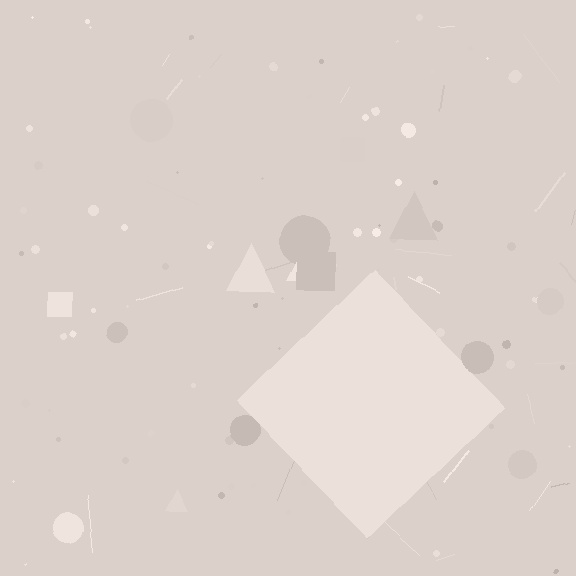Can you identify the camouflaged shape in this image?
The camouflaged shape is a diamond.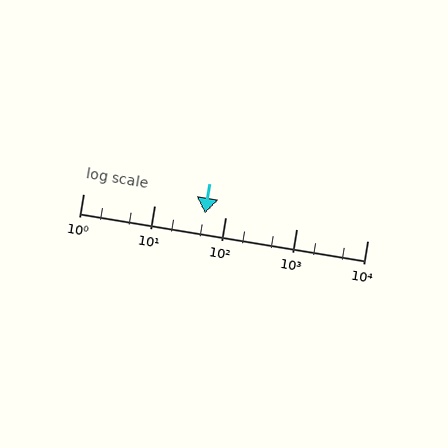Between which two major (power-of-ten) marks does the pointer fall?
The pointer is between 10 and 100.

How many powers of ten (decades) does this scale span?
The scale spans 4 decades, from 1 to 10000.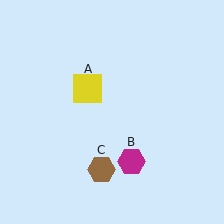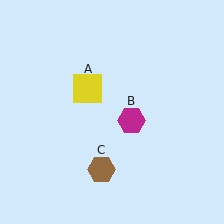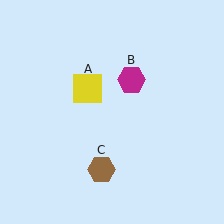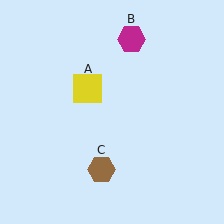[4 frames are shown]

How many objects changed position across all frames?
1 object changed position: magenta hexagon (object B).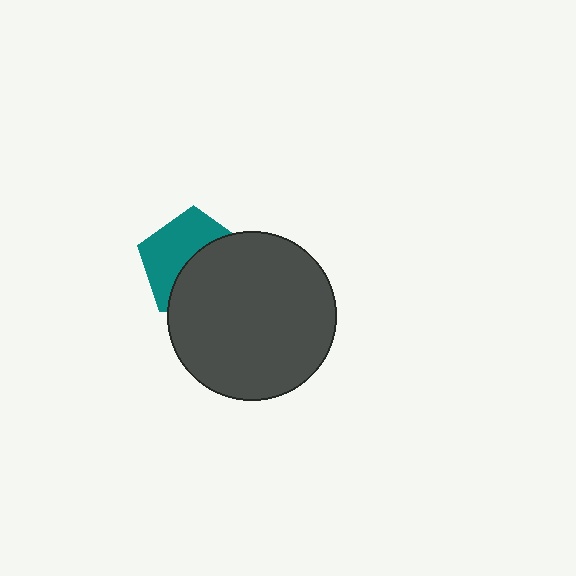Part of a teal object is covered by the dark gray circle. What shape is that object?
It is a pentagon.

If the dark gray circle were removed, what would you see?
You would see the complete teal pentagon.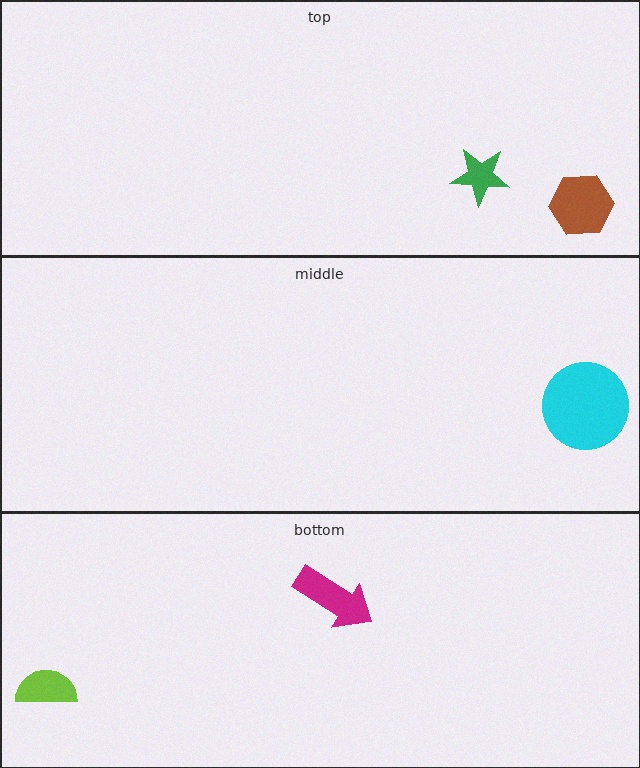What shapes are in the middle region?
The cyan circle.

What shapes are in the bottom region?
The lime semicircle, the magenta arrow.